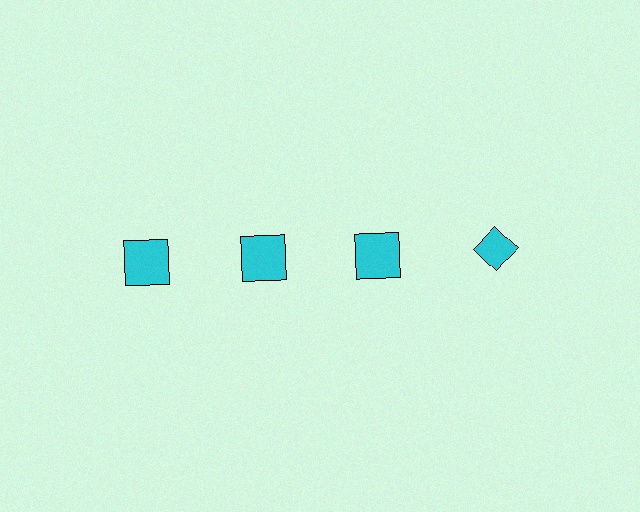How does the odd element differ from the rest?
It has a different shape: diamond instead of square.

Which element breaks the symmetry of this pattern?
The cyan diamond in the top row, second from right column breaks the symmetry. All other shapes are cyan squares.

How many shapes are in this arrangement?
There are 4 shapes arranged in a grid pattern.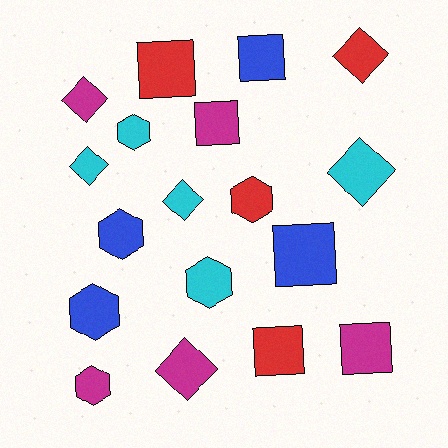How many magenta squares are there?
There are 2 magenta squares.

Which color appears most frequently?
Magenta, with 5 objects.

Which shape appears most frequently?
Diamond, with 6 objects.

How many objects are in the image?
There are 18 objects.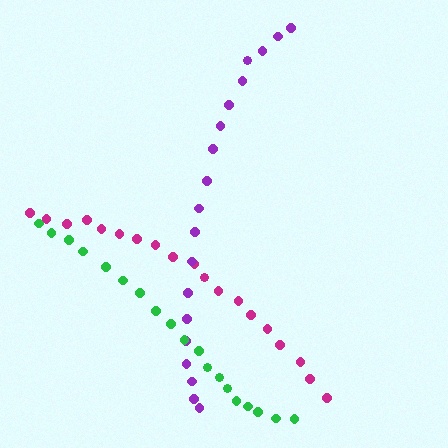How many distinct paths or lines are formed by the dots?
There are 3 distinct paths.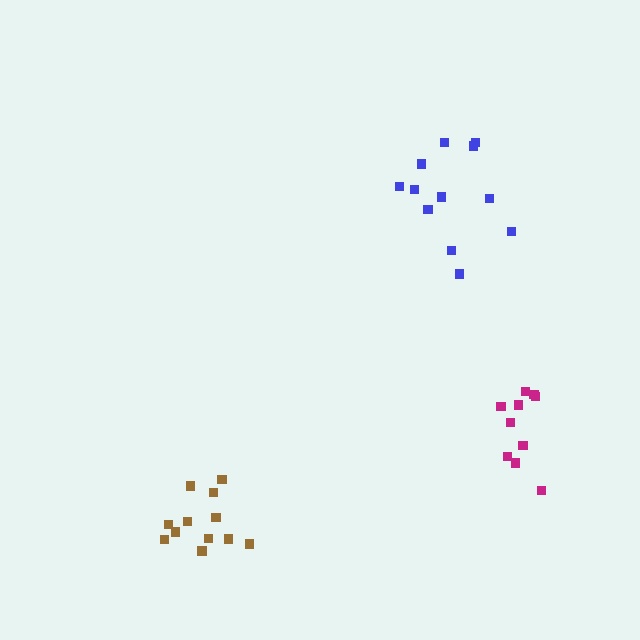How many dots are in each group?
Group 1: 10 dots, Group 2: 12 dots, Group 3: 12 dots (34 total).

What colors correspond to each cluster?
The clusters are colored: magenta, blue, brown.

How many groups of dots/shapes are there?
There are 3 groups.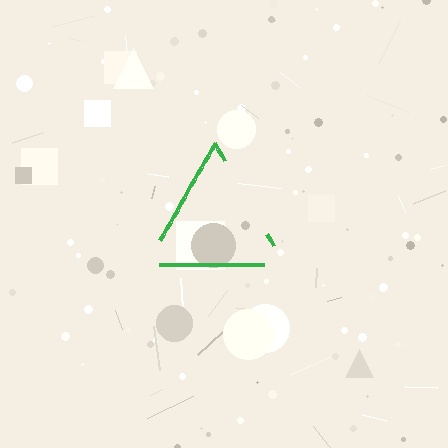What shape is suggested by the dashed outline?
The dashed outline suggests a triangle.